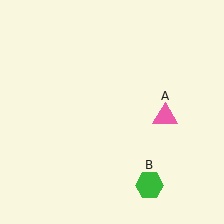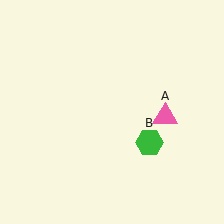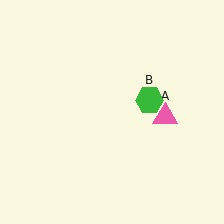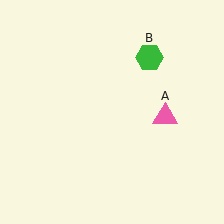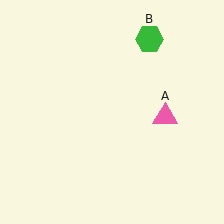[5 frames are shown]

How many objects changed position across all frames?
1 object changed position: green hexagon (object B).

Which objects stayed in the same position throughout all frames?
Pink triangle (object A) remained stationary.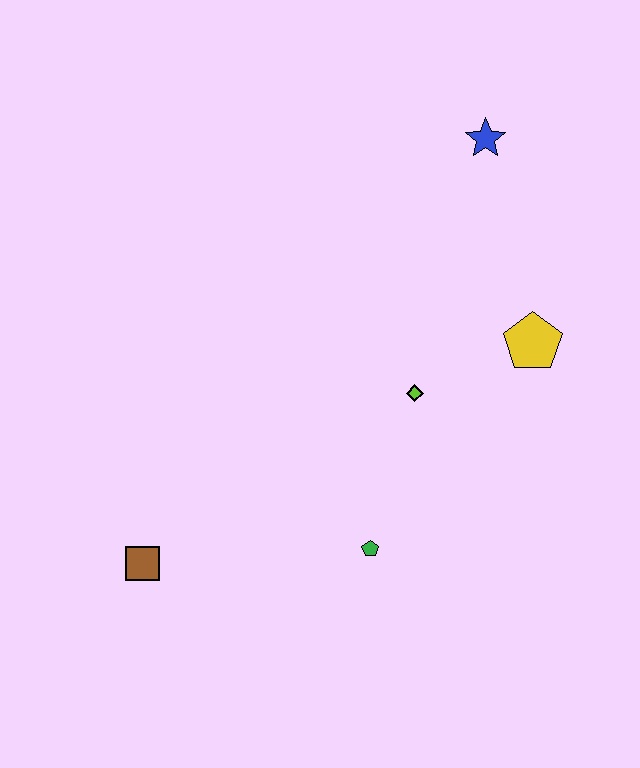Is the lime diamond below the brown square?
No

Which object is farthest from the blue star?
The brown square is farthest from the blue star.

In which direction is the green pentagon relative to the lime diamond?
The green pentagon is below the lime diamond.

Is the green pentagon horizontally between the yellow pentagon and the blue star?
No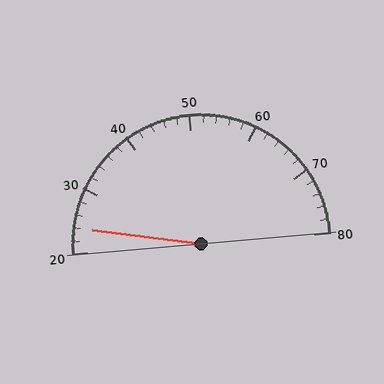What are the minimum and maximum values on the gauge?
The gauge ranges from 20 to 80.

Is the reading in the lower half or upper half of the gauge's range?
The reading is in the lower half of the range (20 to 80).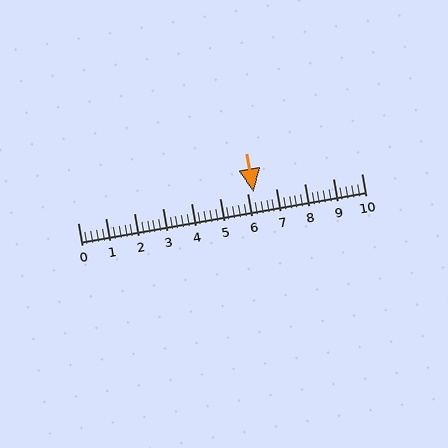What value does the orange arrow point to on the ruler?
The orange arrow points to approximately 6.2.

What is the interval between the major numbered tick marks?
The major tick marks are spaced 1 units apart.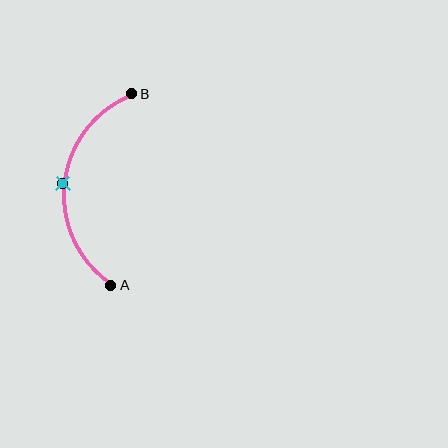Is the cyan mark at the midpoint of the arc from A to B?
Yes. The cyan mark lies on the arc at equal arc-length from both A and B — it is the arc midpoint.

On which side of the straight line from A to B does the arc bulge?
The arc bulges to the left of the straight line connecting A and B.